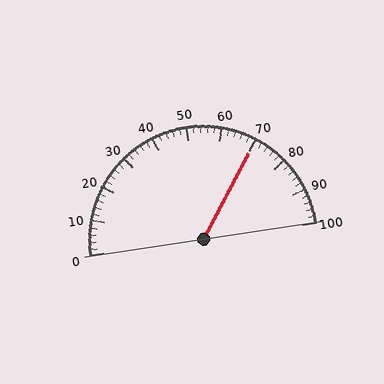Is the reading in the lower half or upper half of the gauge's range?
The reading is in the upper half of the range (0 to 100).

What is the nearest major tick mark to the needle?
The nearest major tick mark is 70.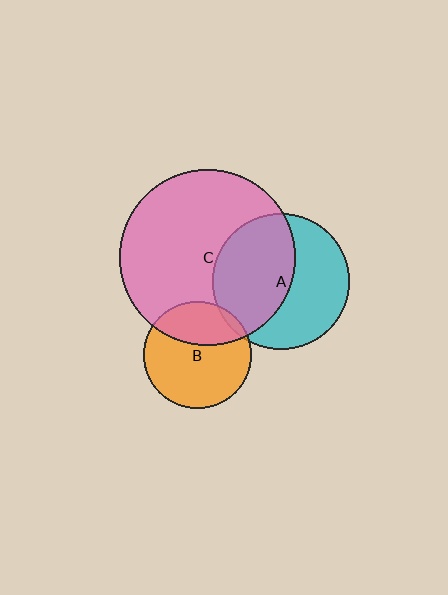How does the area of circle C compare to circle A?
Approximately 1.7 times.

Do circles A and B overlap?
Yes.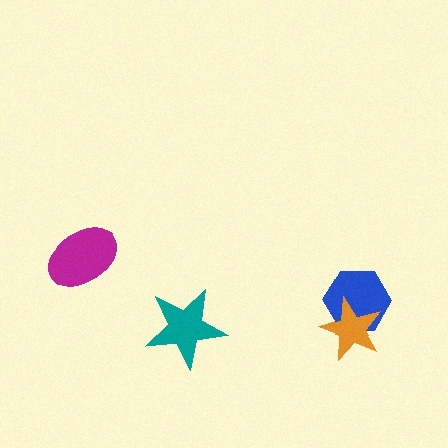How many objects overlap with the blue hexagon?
1 object overlaps with the blue hexagon.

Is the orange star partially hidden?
No, no other shape covers it.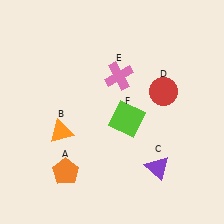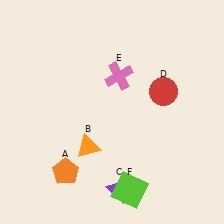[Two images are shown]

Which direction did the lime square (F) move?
The lime square (F) moved down.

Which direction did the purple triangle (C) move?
The purple triangle (C) moved left.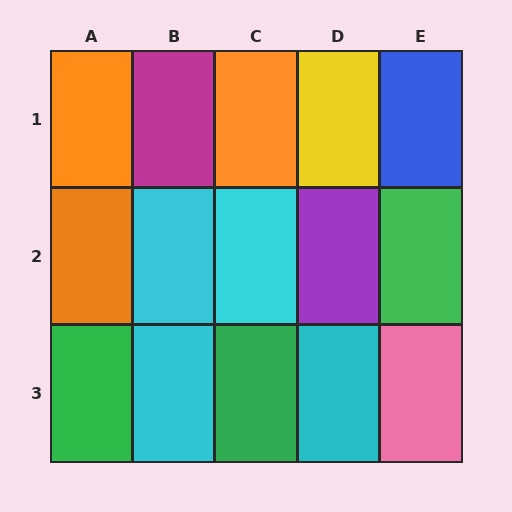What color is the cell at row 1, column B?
Magenta.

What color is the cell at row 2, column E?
Green.